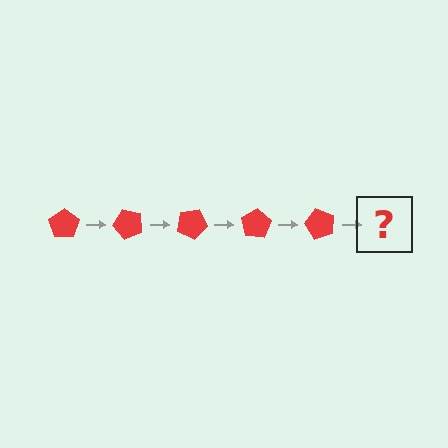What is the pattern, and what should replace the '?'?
The pattern is that the pentagon rotates 50 degrees each step. The '?' should be a red pentagon rotated 250 degrees.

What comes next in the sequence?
The next element should be a red pentagon rotated 250 degrees.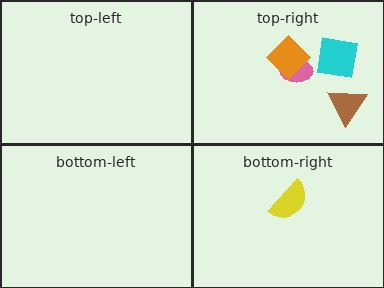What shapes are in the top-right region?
The brown triangle, the pink ellipse, the orange diamond, the cyan square.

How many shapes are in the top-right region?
4.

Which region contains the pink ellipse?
The top-right region.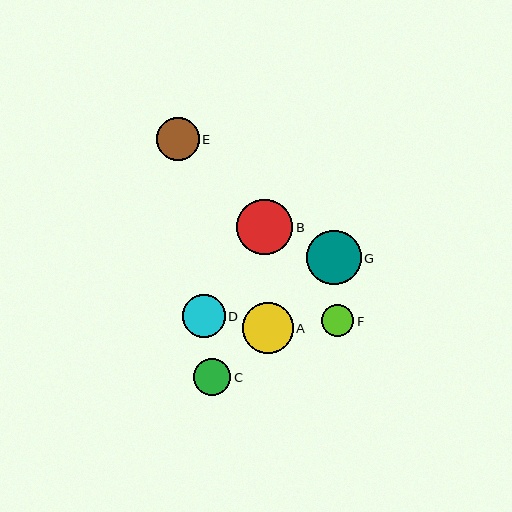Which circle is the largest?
Circle B is the largest with a size of approximately 56 pixels.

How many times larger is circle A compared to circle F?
Circle A is approximately 1.6 times the size of circle F.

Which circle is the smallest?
Circle F is the smallest with a size of approximately 32 pixels.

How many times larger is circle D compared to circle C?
Circle D is approximately 1.2 times the size of circle C.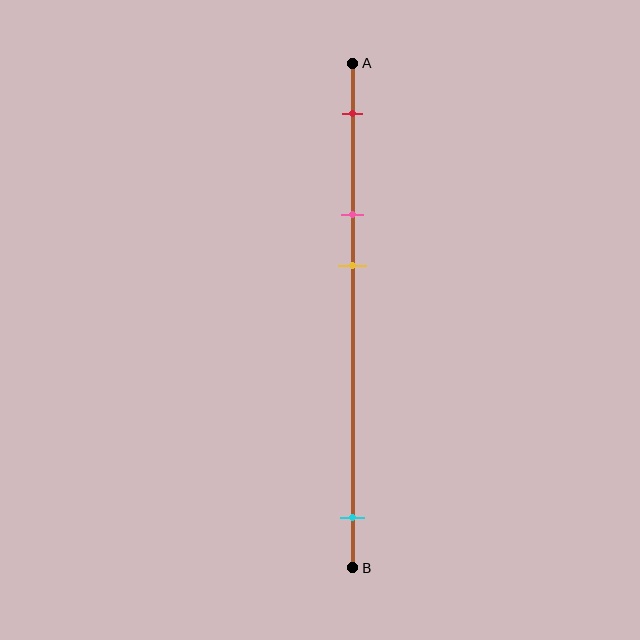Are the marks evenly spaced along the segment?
No, the marks are not evenly spaced.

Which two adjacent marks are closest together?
The pink and yellow marks are the closest adjacent pair.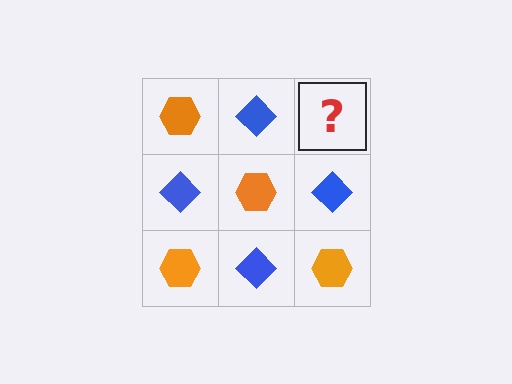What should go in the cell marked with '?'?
The missing cell should contain an orange hexagon.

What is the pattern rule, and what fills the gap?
The rule is that it alternates orange hexagon and blue diamond in a checkerboard pattern. The gap should be filled with an orange hexagon.